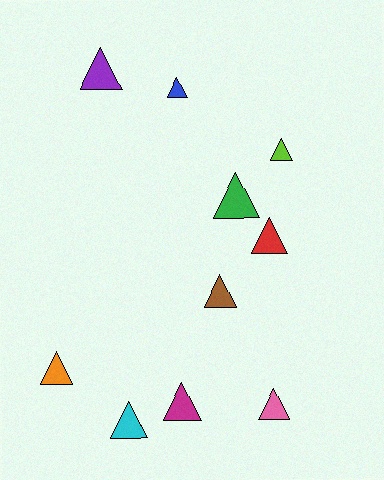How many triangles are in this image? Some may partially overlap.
There are 10 triangles.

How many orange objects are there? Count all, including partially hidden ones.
There is 1 orange object.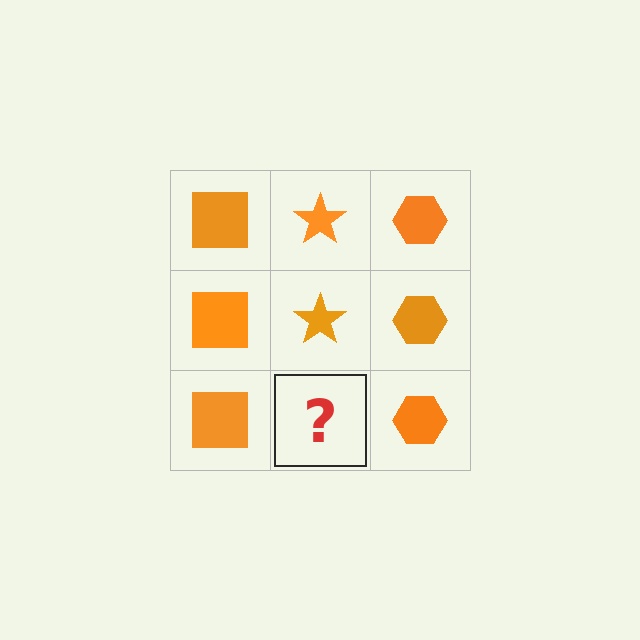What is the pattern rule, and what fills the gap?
The rule is that each column has a consistent shape. The gap should be filled with an orange star.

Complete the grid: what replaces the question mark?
The question mark should be replaced with an orange star.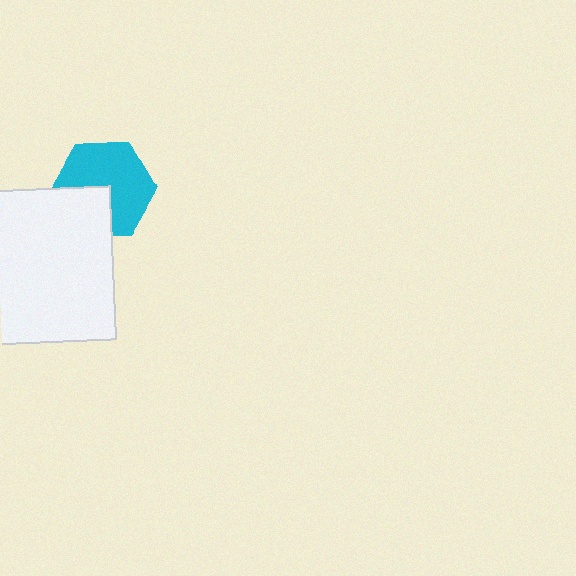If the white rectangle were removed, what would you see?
You would see the complete cyan hexagon.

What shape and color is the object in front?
The object in front is a white rectangle.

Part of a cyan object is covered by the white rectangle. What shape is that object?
It is a hexagon.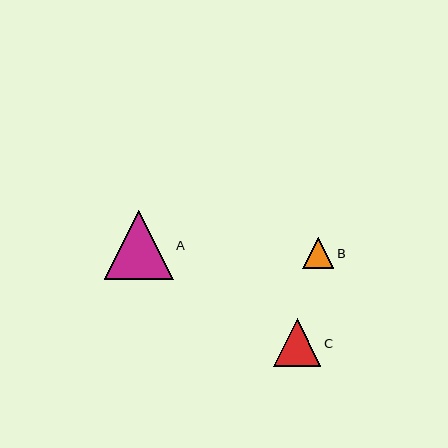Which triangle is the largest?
Triangle A is the largest with a size of approximately 69 pixels.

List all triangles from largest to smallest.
From largest to smallest: A, C, B.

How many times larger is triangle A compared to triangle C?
Triangle A is approximately 1.5 times the size of triangle C.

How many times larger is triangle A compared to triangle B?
Triangle A is approximately 2.2 times the size of triangle B.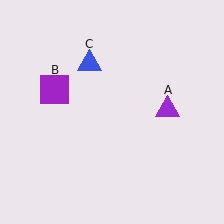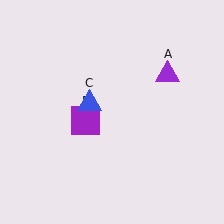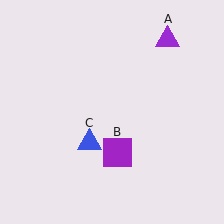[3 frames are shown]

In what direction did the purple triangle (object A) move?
The purple triangle (object A) moved up.